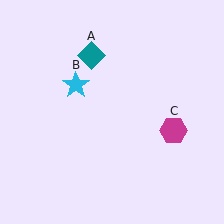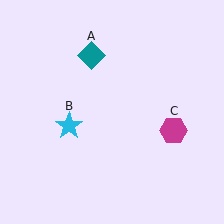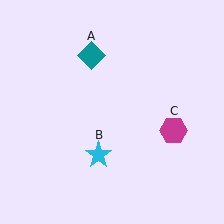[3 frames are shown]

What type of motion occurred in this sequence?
The cyan star (object B) rotated counterclockwise around the center of the scene.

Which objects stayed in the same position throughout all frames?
Teal diamond (object A) and magenta hexagon (object C) remained stationary.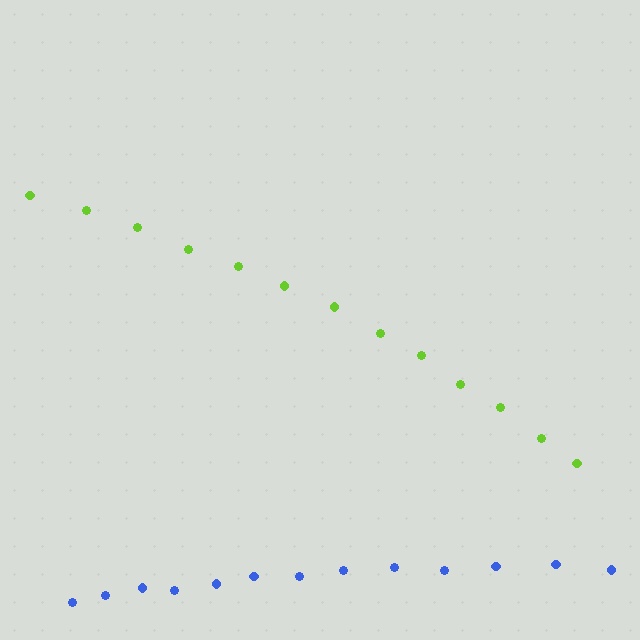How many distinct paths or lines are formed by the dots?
There are 2 distinct paths.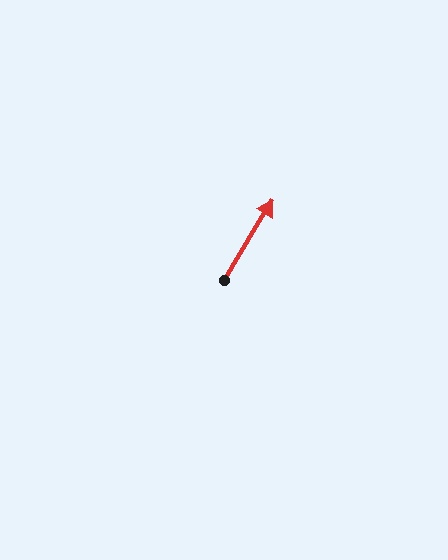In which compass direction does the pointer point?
Northeast.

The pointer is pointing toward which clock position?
Roughly 1 o'clock.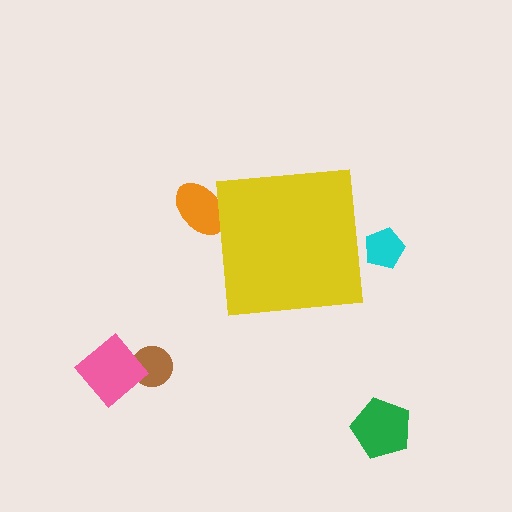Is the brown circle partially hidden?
No, the brown circle is fully visible.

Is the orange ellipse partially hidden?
Yes, the orange ellipse is partially hidden behind the yellow square.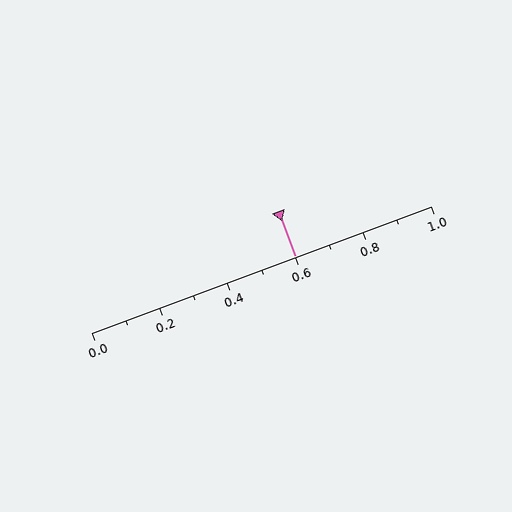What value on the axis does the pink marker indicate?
The marker indicates approximately 0.6.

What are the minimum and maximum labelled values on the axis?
The axis runs from 0.0 to 1.0.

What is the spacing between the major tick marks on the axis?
The major ticks are spaced 0.2 apart.